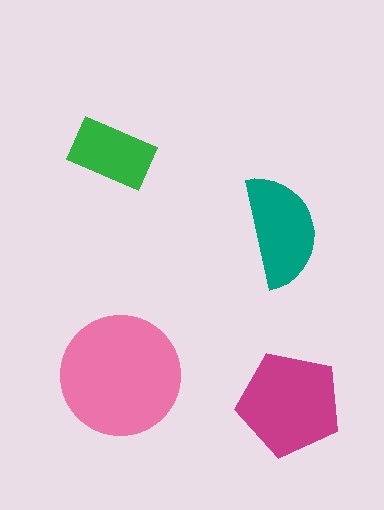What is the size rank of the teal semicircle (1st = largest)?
3rd.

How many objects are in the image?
There are 4 objects in the image.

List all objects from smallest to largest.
The green rectangle, the teal semicircle, the magenta pentagon, the pink circle.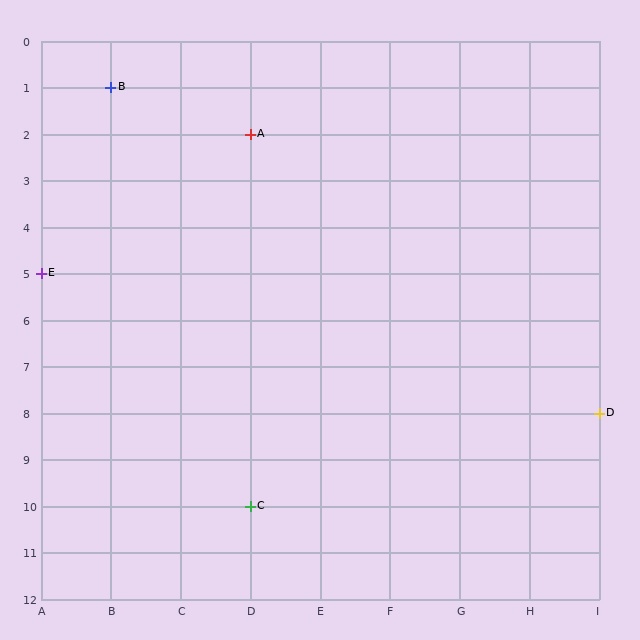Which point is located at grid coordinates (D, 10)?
Point C is at (D, 10).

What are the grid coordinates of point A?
Point A is at grid coordinates (D, 2).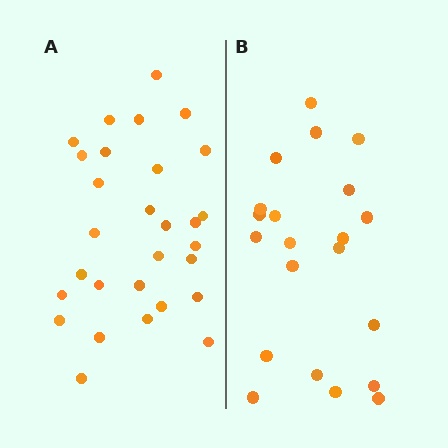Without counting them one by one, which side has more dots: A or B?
Region A (the left region) has more dots.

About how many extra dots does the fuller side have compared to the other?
Region A has roughly 8 or so more dots than region B.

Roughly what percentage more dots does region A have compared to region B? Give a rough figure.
About 40% more.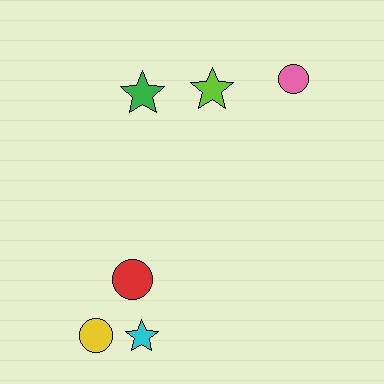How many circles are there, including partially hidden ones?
There are 3 circles.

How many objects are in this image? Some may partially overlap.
There are 6 objects.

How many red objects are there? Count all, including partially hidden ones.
There is 1 red object.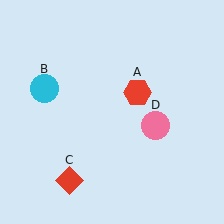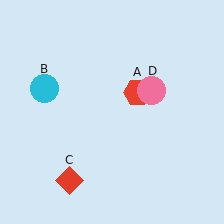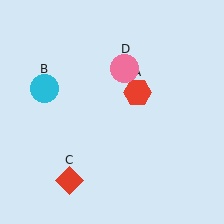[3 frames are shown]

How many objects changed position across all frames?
1 object changed position: pink circle (object D).